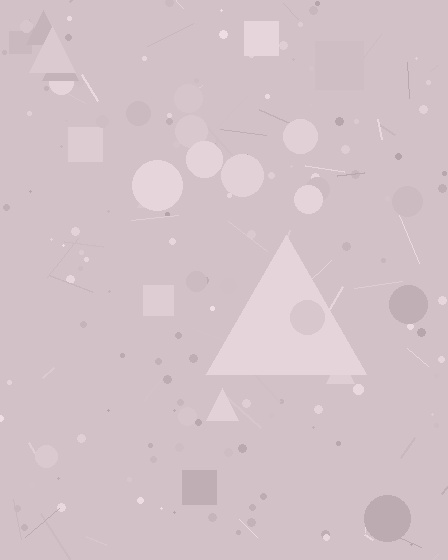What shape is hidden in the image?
A triangle is hidden in the image.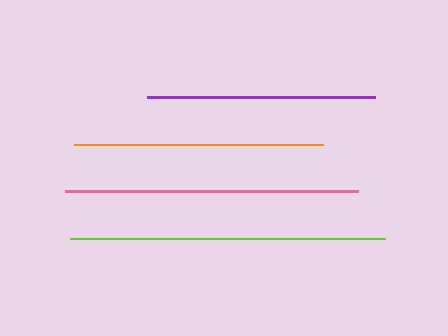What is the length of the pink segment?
The pink segment is approximately 292 pixels long.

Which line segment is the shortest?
The purple line is the shortest at approximately 229 pixels.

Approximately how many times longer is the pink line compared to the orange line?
The pink line is approximately 1.2 times the length of the orange line.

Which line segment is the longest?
The lime line is the longest at approximately 315 pixels.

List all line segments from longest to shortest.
From longest to shortest: lime, pink, orange, purple.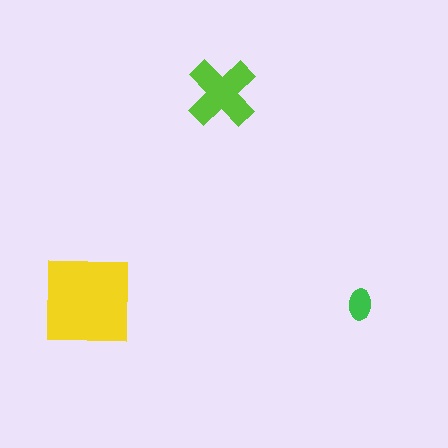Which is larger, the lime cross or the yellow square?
The yellow square.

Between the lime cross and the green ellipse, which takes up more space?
The lime cross.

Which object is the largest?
The yellow square.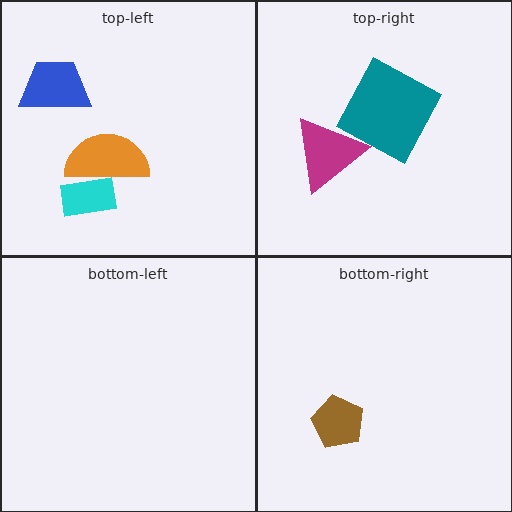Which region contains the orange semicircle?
The top-left region.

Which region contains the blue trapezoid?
The top-left region.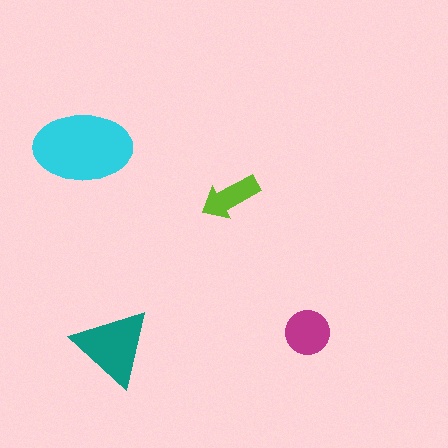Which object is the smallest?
The lime arrow.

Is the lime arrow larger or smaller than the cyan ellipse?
Smaller.